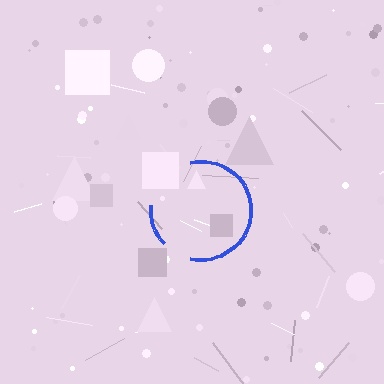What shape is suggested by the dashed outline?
The dashed outline suggests a circle.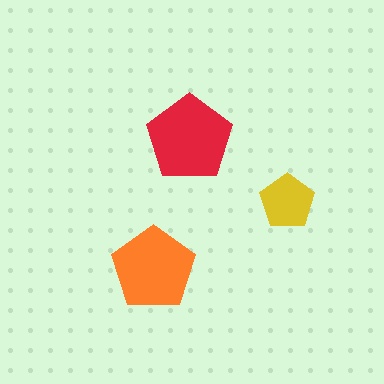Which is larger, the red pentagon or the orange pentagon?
The red one.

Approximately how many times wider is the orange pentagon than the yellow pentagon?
About 1.5 times wider.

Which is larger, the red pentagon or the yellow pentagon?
The red one.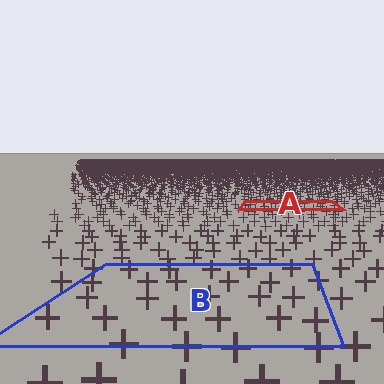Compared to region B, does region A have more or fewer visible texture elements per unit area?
Region A has more texture elements per unit area — they are packed more densely because it is farther away.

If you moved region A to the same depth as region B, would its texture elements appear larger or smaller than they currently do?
They would appear larger. At a closer depth, the same texture elements are projected at a bigger on-screen size.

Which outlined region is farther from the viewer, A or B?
Region A is farther from the viewer — the texture elements inside it appear smaller and more densely packed.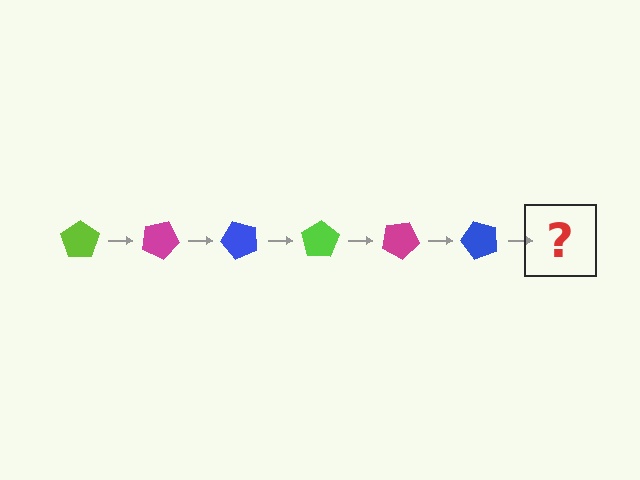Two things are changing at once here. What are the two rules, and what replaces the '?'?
The two rules are that it rotates 25 degrees each step and the color cycles through lime, magenta, and blue. The '?' should be a lime pentagon, rotated 150 degrees from the start.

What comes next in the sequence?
The next element should be a lime pentagon, rotated 150 degrees from the start.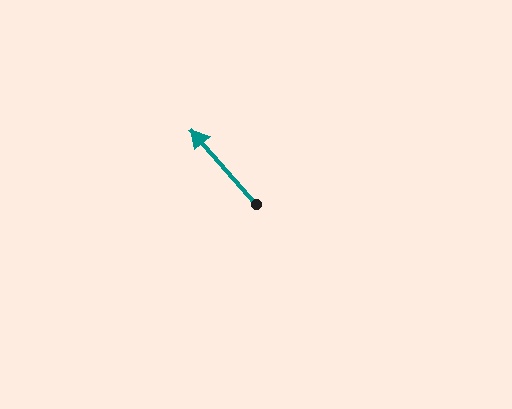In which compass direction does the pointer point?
Northwest.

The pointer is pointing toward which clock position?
Roughly 11 o'clock.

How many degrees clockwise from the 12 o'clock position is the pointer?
Approximately 319 degrees.